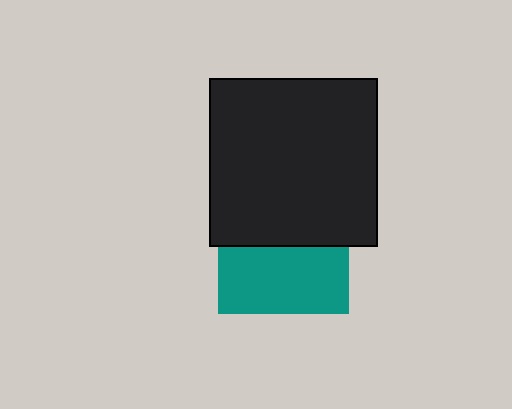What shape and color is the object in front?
The object in front is a black square.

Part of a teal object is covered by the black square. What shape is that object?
It is a square.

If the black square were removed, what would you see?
You would see the complete teal square.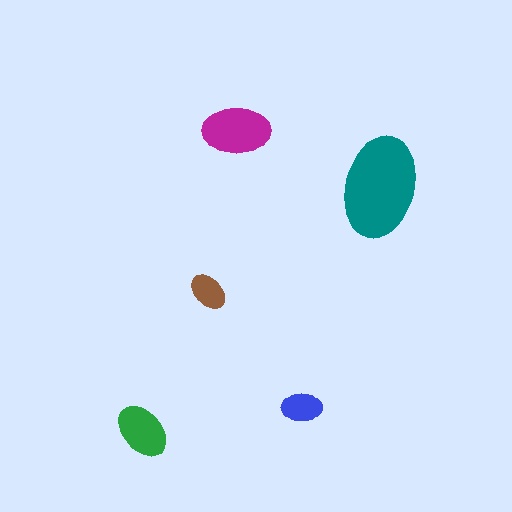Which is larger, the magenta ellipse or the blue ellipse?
The magenta one.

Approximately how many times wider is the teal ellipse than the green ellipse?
About 2 times wider.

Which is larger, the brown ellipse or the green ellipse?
The green one.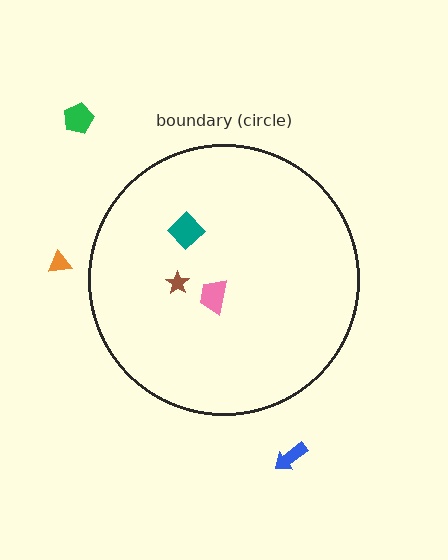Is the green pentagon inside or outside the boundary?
Outside.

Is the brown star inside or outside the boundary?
Inside.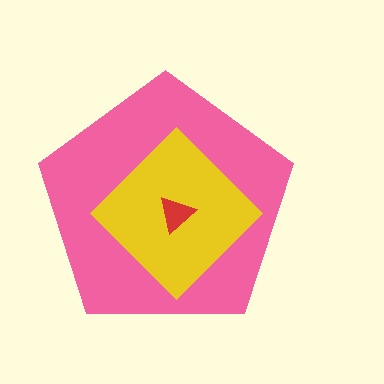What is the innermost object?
The red triangle.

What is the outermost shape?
The pink pentagon.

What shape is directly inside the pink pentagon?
The yellow diamond.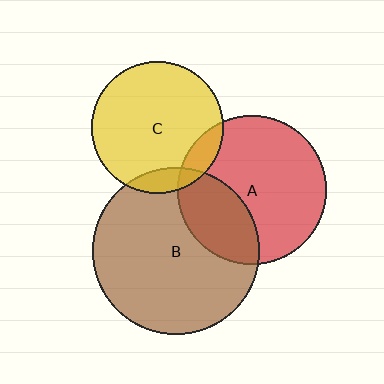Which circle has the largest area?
Circle B (brown).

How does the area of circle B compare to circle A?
Approximately 1.3 times.